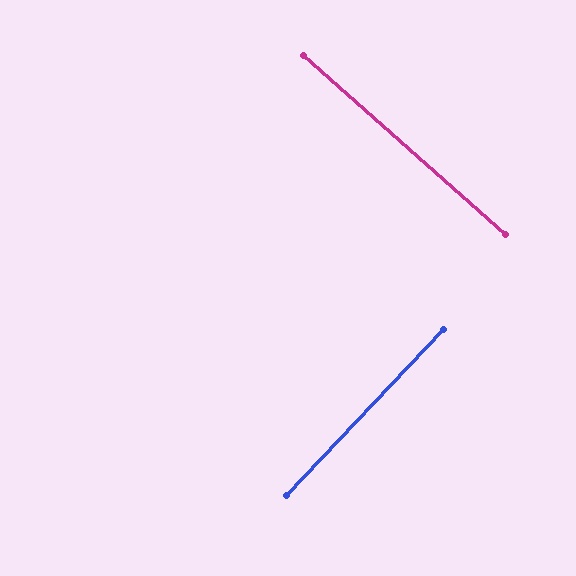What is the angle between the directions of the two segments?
Approximately 88 degrees.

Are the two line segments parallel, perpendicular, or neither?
Perpendicular — they meet at approximately 88°.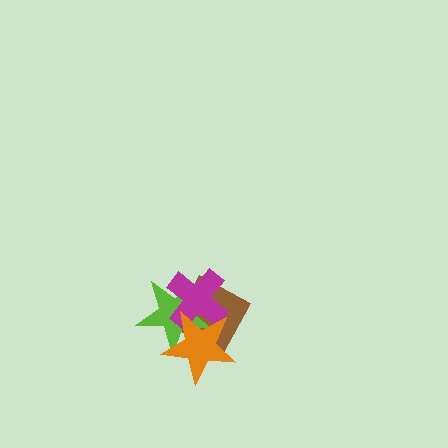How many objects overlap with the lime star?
3 objects overlap with the lime star.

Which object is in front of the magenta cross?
The orange star is in front of the magenta cross.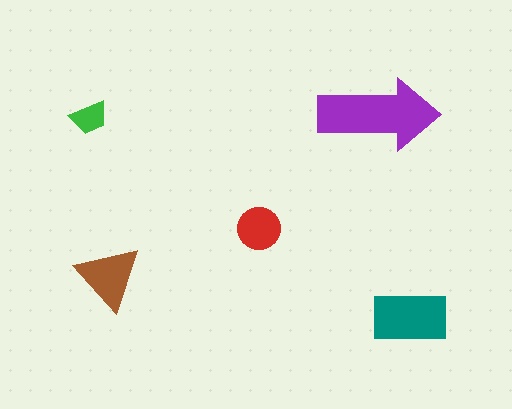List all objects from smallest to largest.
The green trapezoid, the red circle, the brown triangle, the teal rectangle, the purple arrow.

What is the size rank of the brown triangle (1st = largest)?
3rd.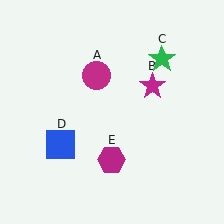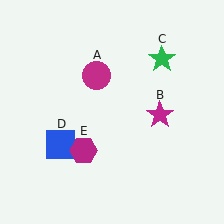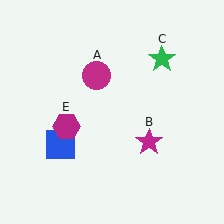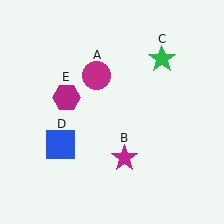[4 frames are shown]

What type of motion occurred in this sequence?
The magenta star (object B), magenta hexagon (object E) rotated clockwise around the center of the scene.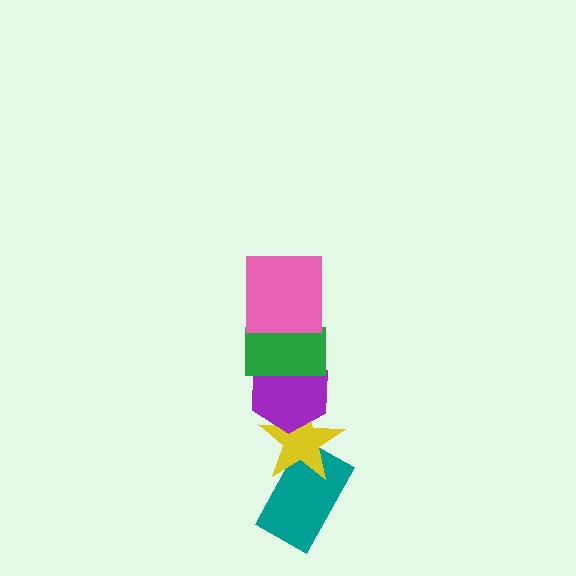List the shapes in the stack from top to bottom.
From top to bottom: the pink square, the green rectangle, the purple hexagon, the yellow star, the teal rectangle.